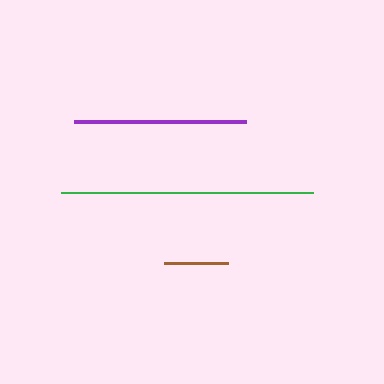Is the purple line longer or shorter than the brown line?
The purple line is longer than the brown line.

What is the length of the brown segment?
The brown segment is approximately 64 pixels long.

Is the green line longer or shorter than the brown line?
The green line is longer than the brown line.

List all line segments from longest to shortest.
From longest to shortest: green, purple, brown.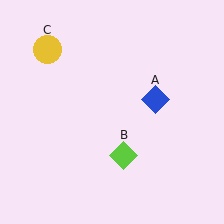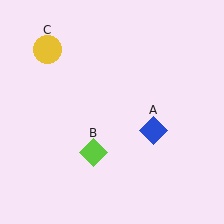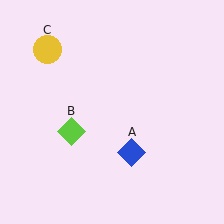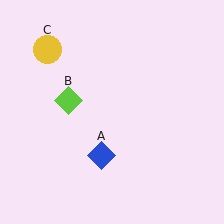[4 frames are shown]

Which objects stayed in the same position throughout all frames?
Yellow circle (object C) remained stationary.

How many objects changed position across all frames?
2 objects changed position: blue diamond (object A), lime diamond (object B).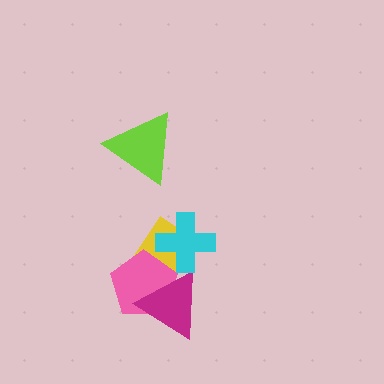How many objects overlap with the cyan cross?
1 object overlaps with the cyan cross.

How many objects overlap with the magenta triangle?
2 objects overlap with the magenta triangle.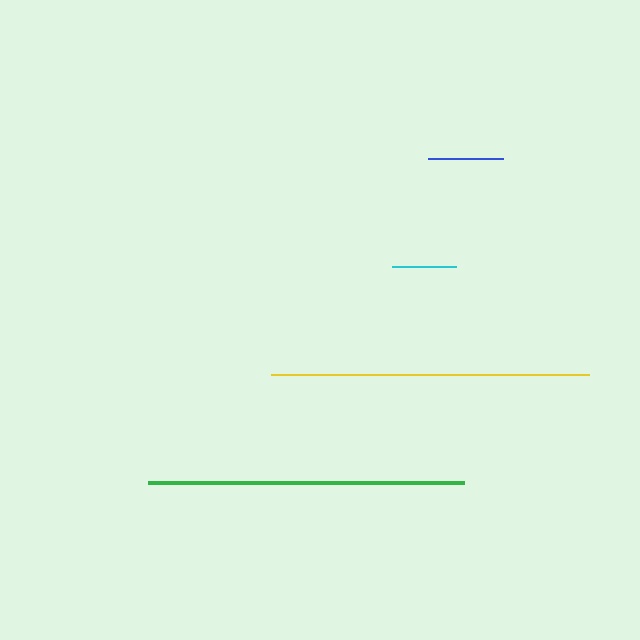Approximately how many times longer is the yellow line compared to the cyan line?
The yellow line is approximately 5.0 times the length of the cyan line.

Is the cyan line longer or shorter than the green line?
The green line is longer than the cyan line.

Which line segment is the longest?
The yellow line is the longest at approximately 319 pixels.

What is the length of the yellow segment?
The yellow segment is approximately 319 pixels long.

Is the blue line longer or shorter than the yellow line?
The yellow line is longer than the blue line.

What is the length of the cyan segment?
The cyan segment is approximately 64 pixels long.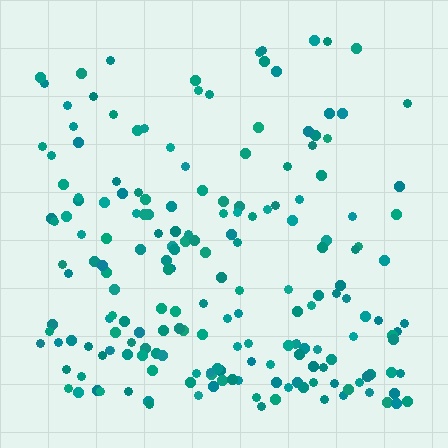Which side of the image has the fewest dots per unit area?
The top.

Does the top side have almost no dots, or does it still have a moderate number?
Still a moderate number, just noticeably fewer than the bottom.